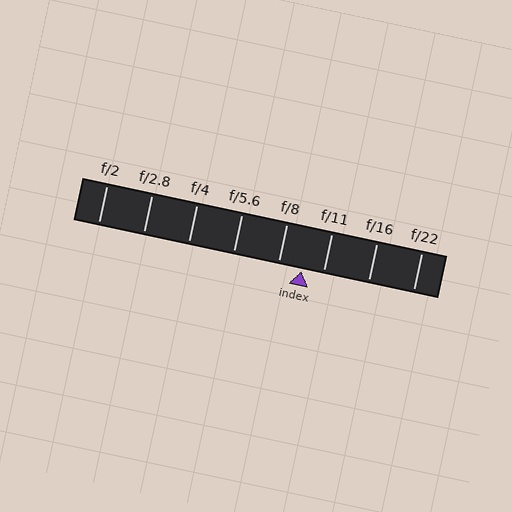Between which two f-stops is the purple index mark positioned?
The index mark is between f/8 and f/11.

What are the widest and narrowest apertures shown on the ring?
The widest aperture shown is f/2 and the narrowest is f/22.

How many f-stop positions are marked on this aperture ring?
There are 8 f-stop positions marked.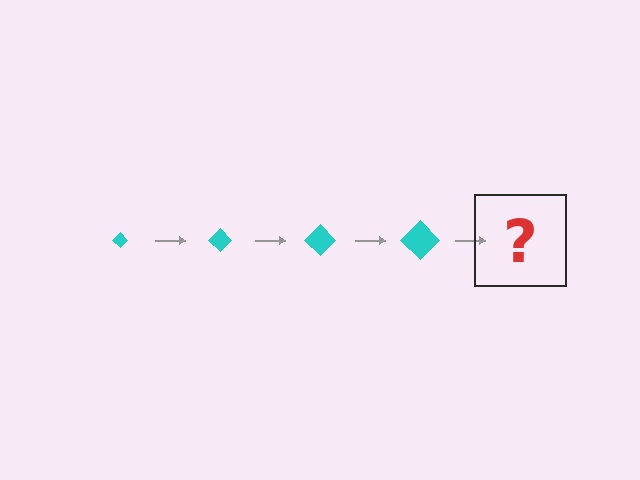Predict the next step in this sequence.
The next step is a cyan diamond, larger than the previous one.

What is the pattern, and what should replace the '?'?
The pattern is that the diamond gets progressively larger each step. The '?' should be a cyan diamond, larger than the previous one.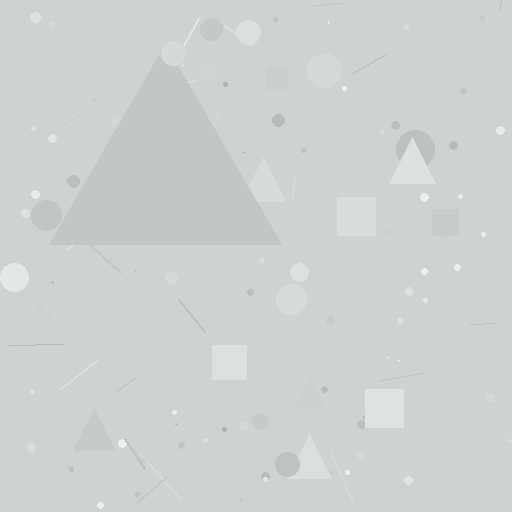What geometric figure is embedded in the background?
A triangle is embedded in the background.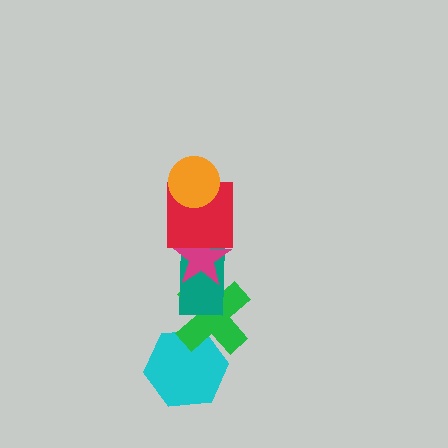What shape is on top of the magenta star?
The red square is on top of the magenta star.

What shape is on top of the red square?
The orange circle is on top of the red square.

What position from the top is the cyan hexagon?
The cyan hexagon is 6th from the top.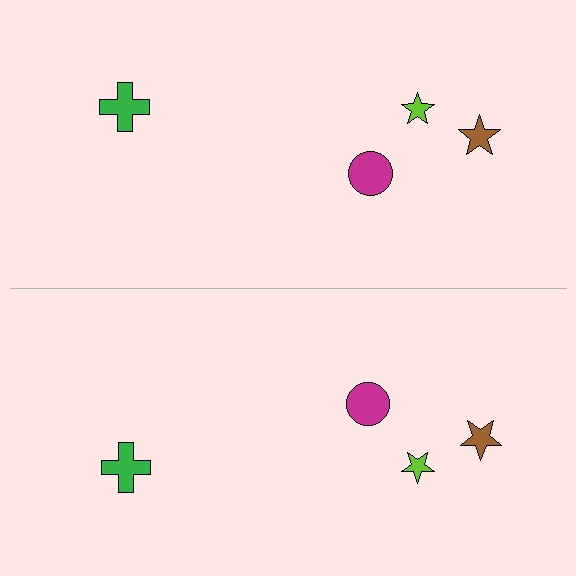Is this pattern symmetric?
Yes, this pattern has bilateral (reflection) symmetry.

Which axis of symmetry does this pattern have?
The pattern has a horizontal axis of symmetry running through the center of the image.